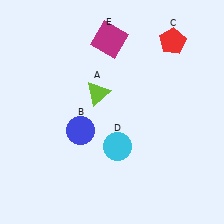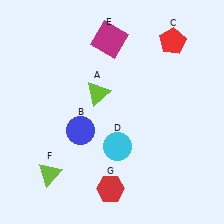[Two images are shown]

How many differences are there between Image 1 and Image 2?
There are 2 differences between the two images.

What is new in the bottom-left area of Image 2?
A lime triangle (F) was added in the bottom-left area of Image 2.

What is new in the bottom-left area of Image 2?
A red hexagon (G) was added in the bottom-left area of Image 2.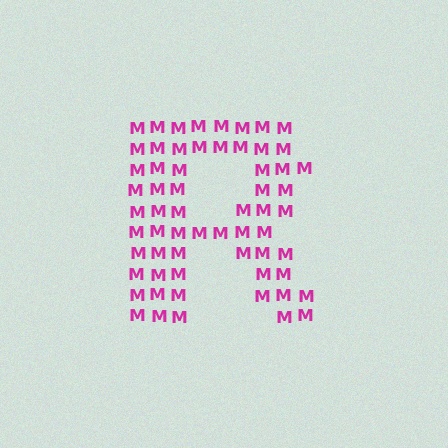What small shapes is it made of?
It is made of small letter M's.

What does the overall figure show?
The overall figure shows the letter R.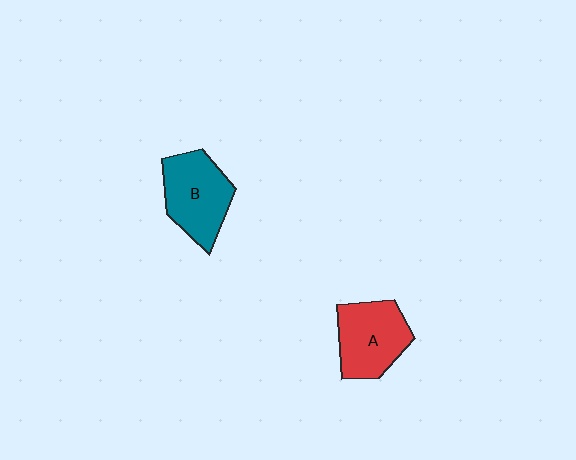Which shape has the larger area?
Shape B (teal).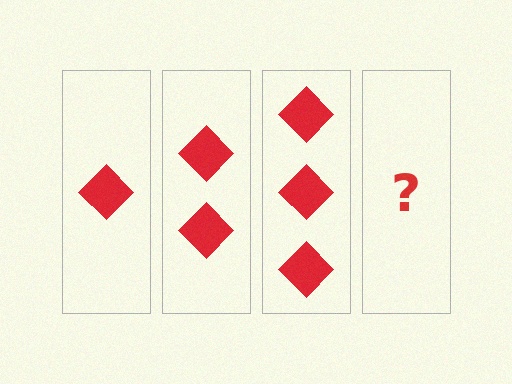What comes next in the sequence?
The next element should be 4 diamonds.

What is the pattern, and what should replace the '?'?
The pattern is that each step adds one more diamond. The '?' should be 4 diamonds.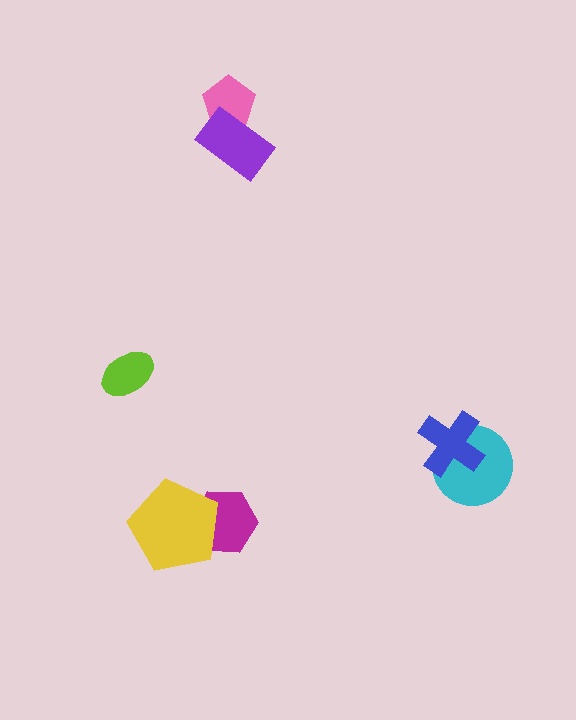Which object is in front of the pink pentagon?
The purple rectangle is in front of the pink pentagon.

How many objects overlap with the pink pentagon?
1 object overlaps with the pink pentagon.